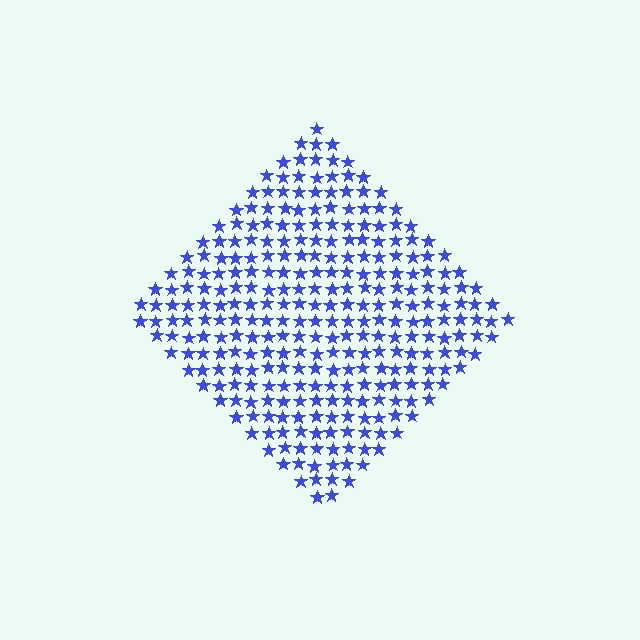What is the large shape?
The large shape is a diamond.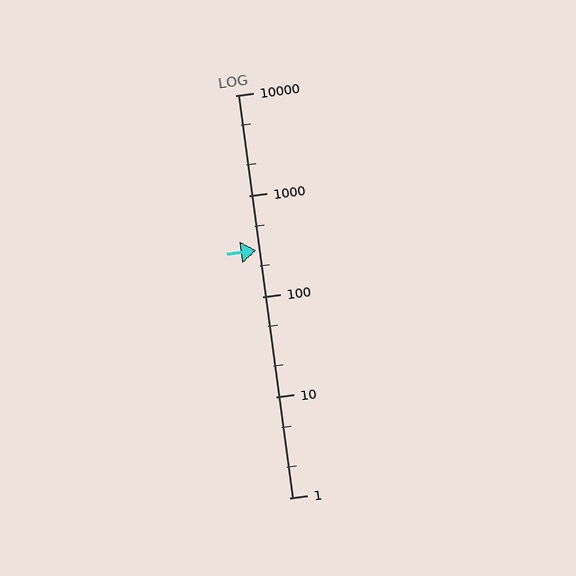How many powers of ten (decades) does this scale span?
The scale spans 4 decades, from 1 to 10000.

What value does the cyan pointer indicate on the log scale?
The pointer indicates approximately 290.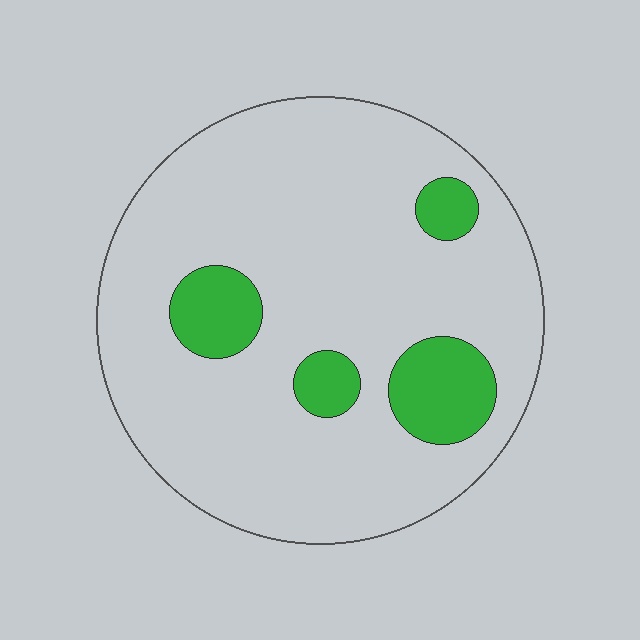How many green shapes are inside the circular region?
4.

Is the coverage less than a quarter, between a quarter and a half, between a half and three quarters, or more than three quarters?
Less than a quarter.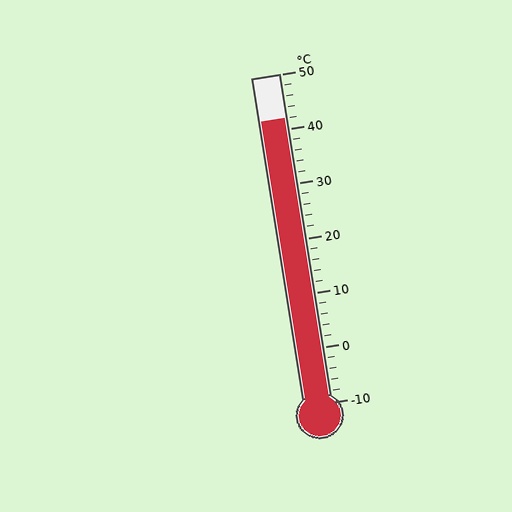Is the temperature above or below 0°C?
The temperature is above 0°C.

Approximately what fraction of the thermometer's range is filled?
The thermometer is filled to approximately 85% of its range.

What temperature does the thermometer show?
The thermometer shows approximately 42°C.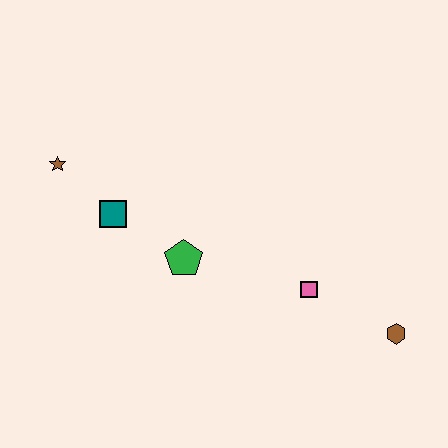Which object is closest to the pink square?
The brown hexagon is closest to the pink square.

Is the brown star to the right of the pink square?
No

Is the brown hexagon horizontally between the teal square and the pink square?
No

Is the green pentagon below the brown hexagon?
No